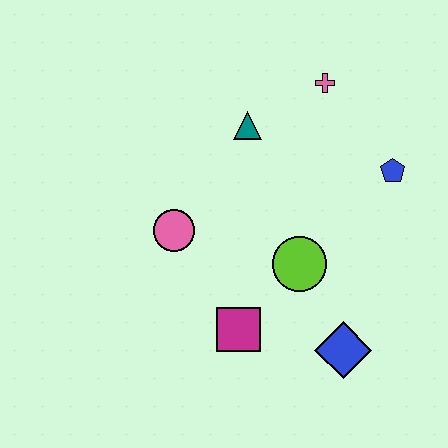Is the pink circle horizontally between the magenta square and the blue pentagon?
No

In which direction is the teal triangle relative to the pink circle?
The teal triangle is above the pink circle.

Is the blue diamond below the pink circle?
Yes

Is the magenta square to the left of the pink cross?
Yes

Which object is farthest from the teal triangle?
The blue diamond is farthest from the teal triangle.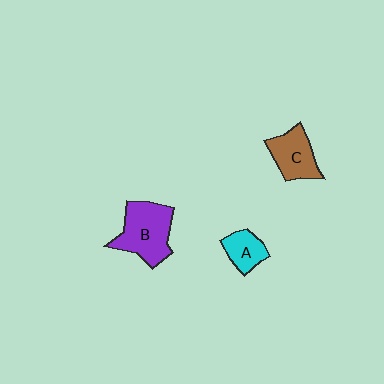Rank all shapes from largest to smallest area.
From largest to smallest: B (purple), C (brown), A (cyan).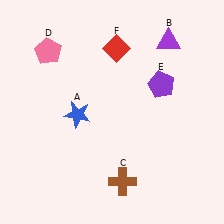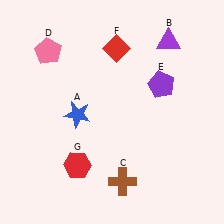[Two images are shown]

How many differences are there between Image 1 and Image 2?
There is 1 difference between the two images.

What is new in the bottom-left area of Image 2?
A red hexagon (G) was added in the bottom-left area of Image 2.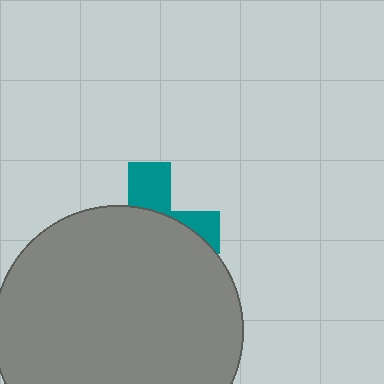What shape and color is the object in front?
The object in front is a gray circle.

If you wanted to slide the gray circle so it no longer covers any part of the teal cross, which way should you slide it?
Slide it down — that is the most direct way to separate the two shapes.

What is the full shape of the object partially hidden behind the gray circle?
The partially hidden object is a teal cross.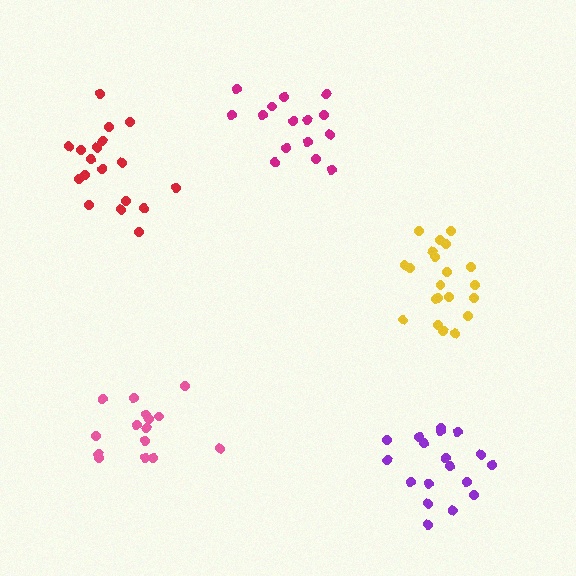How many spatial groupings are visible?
There are 5 spatial groupings.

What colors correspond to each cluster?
The clusters are colored: magenta, purple, yellow, red, pink.